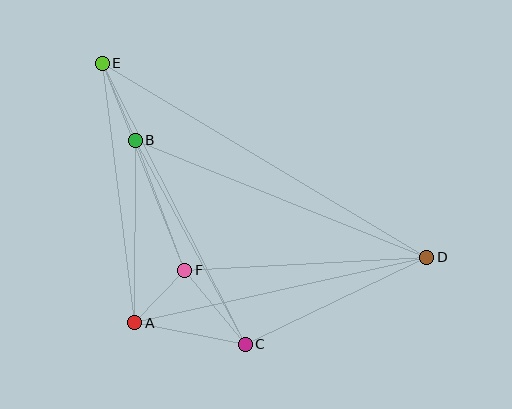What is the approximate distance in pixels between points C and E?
The distance between C and E is approximately 316 pixels.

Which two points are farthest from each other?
Points D and E are farthest from each other.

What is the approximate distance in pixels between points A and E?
The distance between A and E is approximately 262 pixels.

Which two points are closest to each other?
Points A and F are closest to each other.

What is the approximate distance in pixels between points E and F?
The distance between E and F is approximately 223 pixels.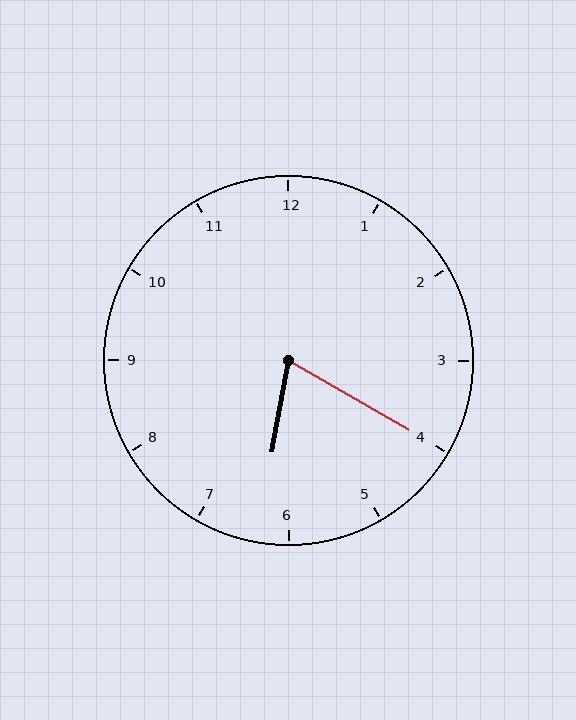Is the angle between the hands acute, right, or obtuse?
It is acute.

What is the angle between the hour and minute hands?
Approximately 70 degrees.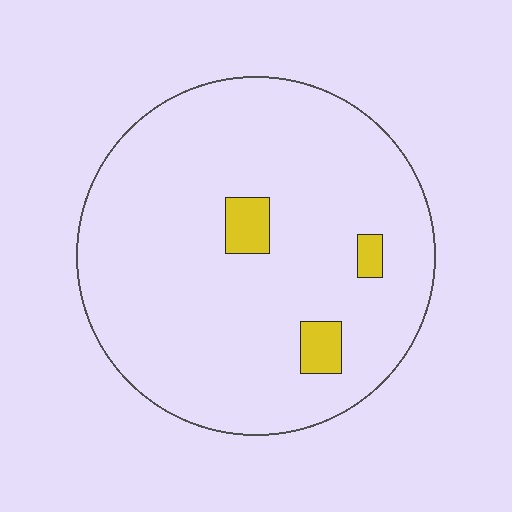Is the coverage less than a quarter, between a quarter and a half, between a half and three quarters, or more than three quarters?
Less than a quarter.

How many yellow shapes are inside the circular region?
3.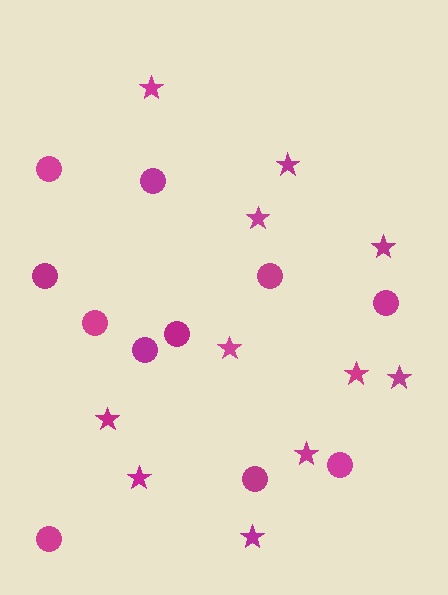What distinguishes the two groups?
There are 2 groups: one group of stars (11) and one group of circles (11).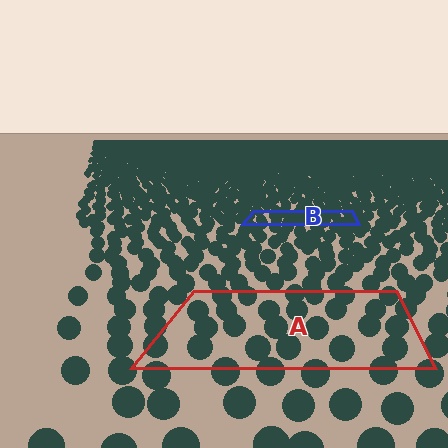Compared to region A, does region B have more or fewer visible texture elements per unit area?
Region B has more texture elements per unit area — they are packed more densely because it is farther away.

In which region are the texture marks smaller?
The texture marks are smaller in region B, because it is farther away.